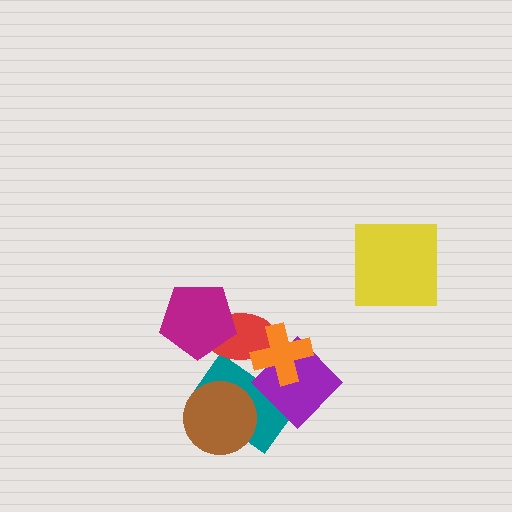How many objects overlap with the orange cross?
3 objects overlap with the orange cross.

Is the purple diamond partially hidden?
Yes, it is partially covered by another shape.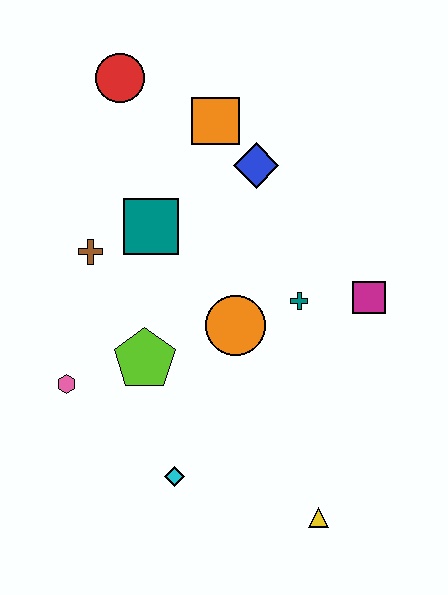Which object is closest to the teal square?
The brown cross is closest to the teal square.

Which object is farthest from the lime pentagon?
The red circle is farthest from the lime pentagon.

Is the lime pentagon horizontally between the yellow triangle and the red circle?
Yes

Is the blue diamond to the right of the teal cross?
No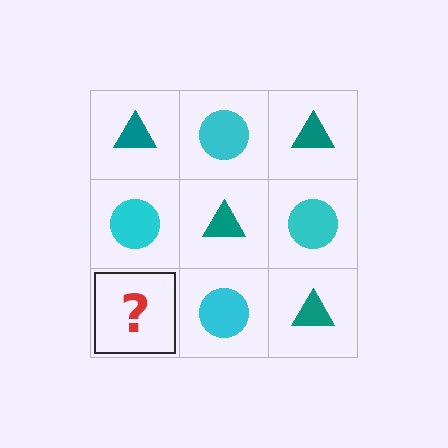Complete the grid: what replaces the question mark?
The question mark should be replaced with a teal triangle.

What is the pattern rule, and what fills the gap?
The rule is that it alternates teal triangle and cyan circle in a checkerboard pattern. The gap should be filled with a teal triangle.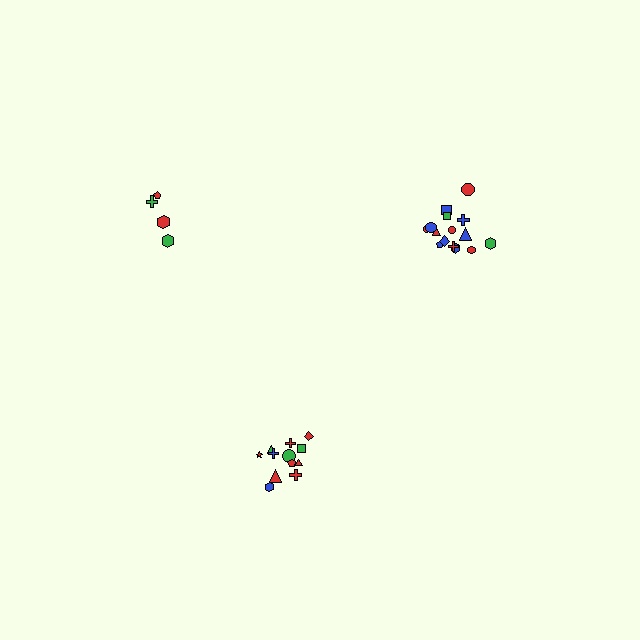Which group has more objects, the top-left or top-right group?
The top-right group.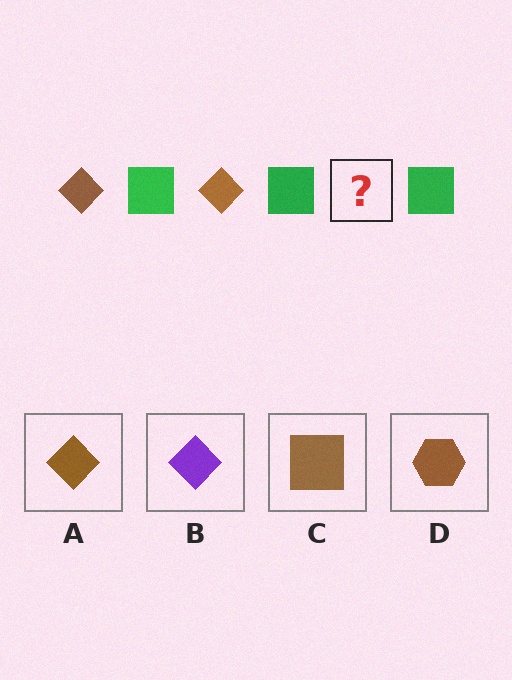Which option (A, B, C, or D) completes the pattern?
A.